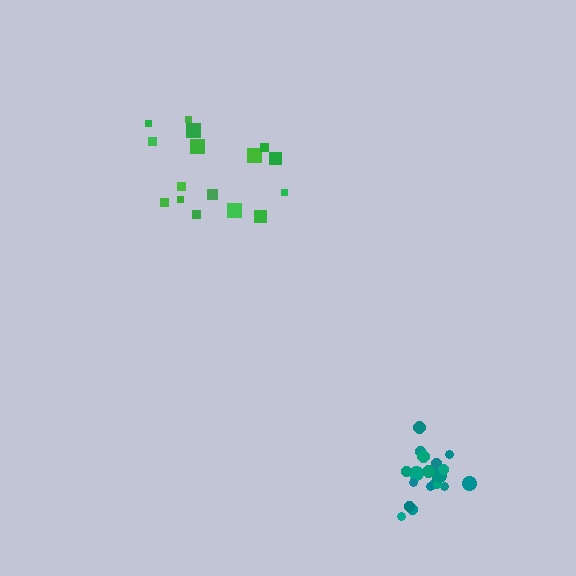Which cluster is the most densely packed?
Teal.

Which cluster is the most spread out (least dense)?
Green.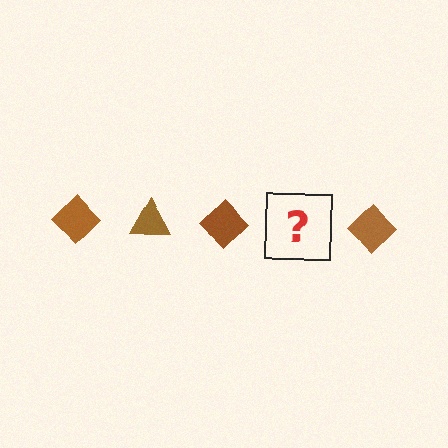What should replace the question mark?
The question mark should be replaced with a brown triangle.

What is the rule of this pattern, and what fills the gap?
The rule is that the pattern cycles through diamond, triangle shapes in brown. The gap should be filled with a brown triangle.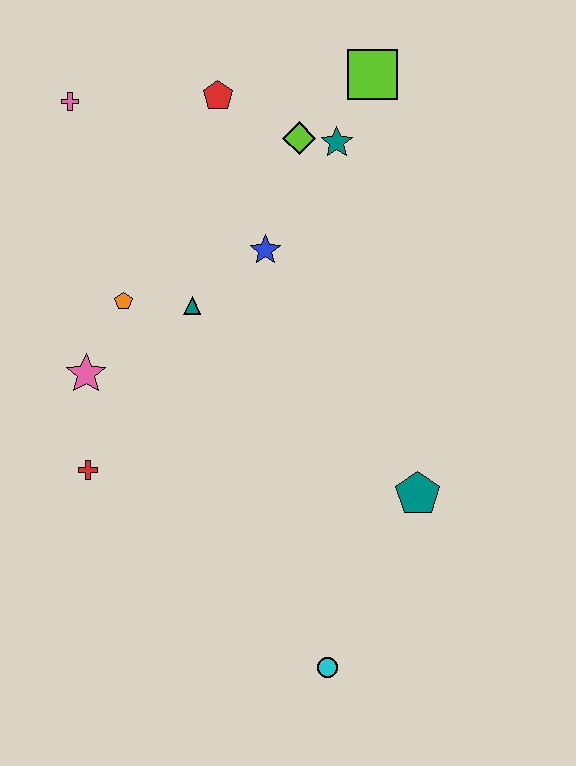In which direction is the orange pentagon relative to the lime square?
The orange pentagon is to the left of the lime square.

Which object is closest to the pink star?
The orange pentagon is closest to the pink star.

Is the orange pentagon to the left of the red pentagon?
Yes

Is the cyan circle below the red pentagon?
Yes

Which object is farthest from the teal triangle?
The cyan circle is farthest from the teal triangle.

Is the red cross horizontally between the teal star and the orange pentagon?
No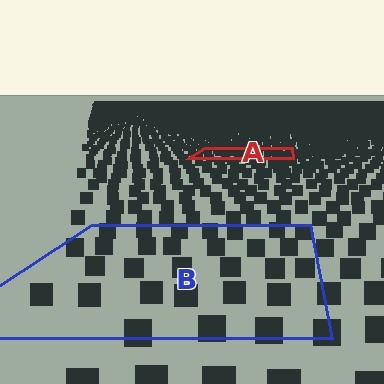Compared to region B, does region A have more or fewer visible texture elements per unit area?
Region A has more texture elements per unit area — they are packed more densely because it is farther away.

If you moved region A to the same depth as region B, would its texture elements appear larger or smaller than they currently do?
They would appear larger. At a closer depth, the same texture elements are projected at a bigger on-screen size.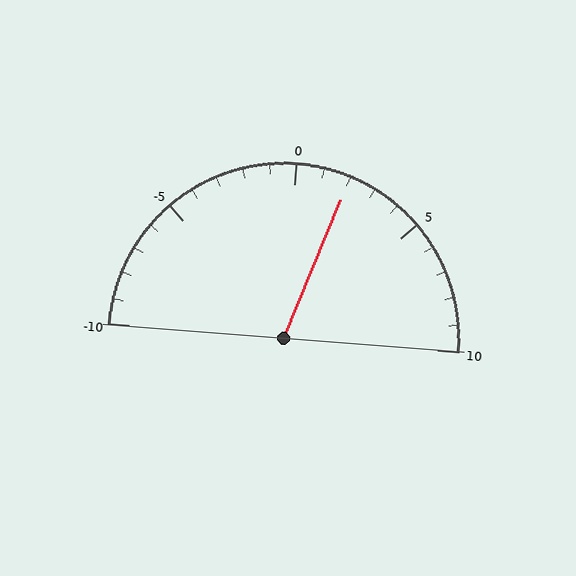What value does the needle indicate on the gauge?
The needle indicates approximately 2.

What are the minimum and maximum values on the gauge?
The gauge ranges from -10 to 10.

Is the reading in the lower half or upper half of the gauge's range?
The reading is in the upper half of the range (-10 to 10).